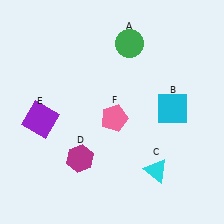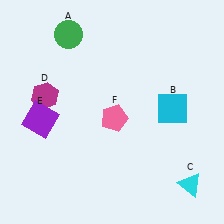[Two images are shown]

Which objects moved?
The objects that moved are: the green circle (A), the cyan triangle (C), the magenta hexagon (D).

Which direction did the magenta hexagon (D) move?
The magenta hexagon (D) moved up.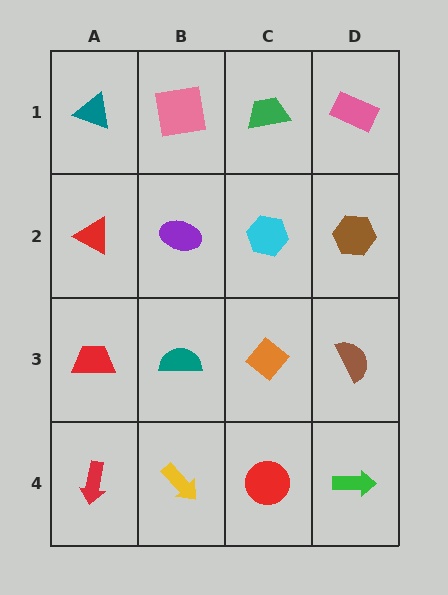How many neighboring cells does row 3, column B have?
4.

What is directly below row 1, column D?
A brown hexagon.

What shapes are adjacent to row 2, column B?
A pink square (row 1, column B), a teal semicircle (row 3, column B), a red triangle (row 2, column A), a cyan hexagon (row 2, column C).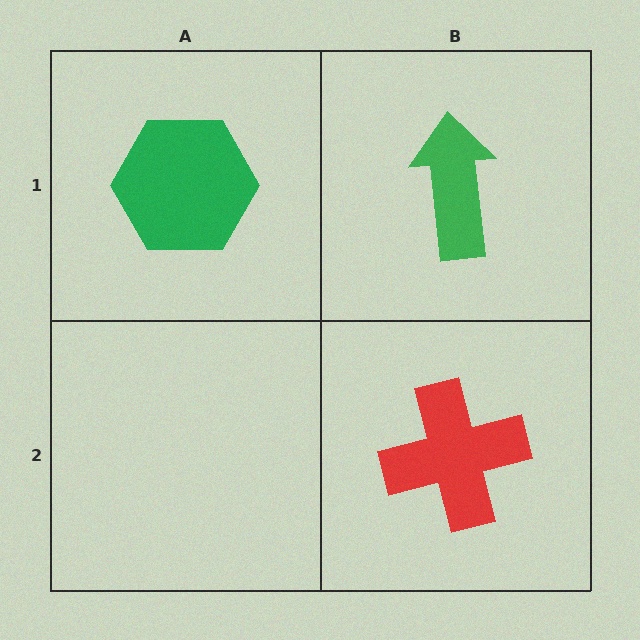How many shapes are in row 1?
2 shapes.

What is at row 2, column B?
A red cross.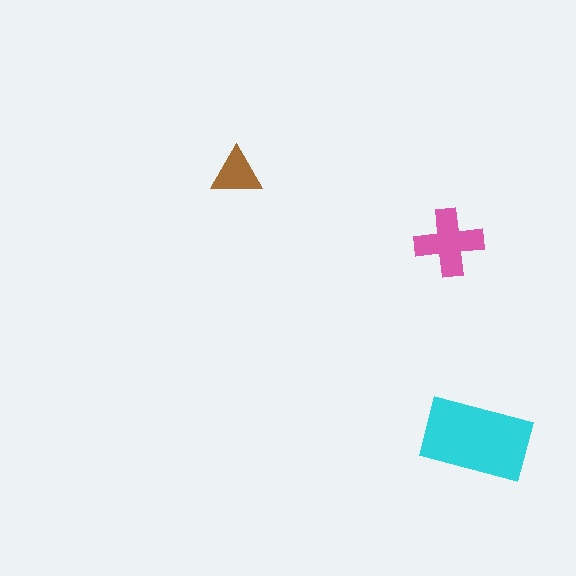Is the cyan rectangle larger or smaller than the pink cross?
Larger.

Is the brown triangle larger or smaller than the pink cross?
Smaller.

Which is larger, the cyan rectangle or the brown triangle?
The cyan rectangle.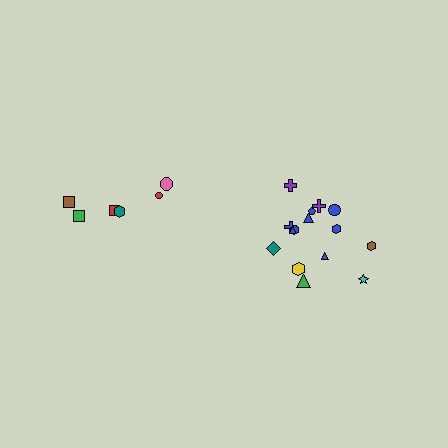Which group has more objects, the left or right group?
The right group.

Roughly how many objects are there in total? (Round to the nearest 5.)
Roughly 20 objects in total.